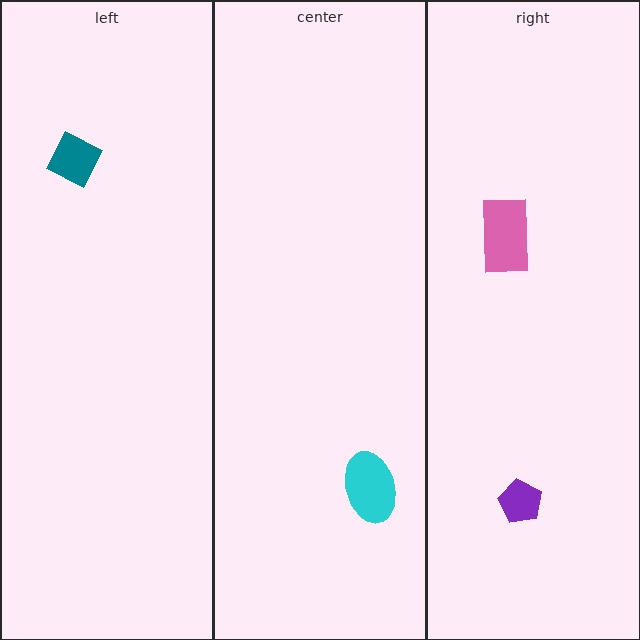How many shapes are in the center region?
1.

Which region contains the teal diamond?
The left region.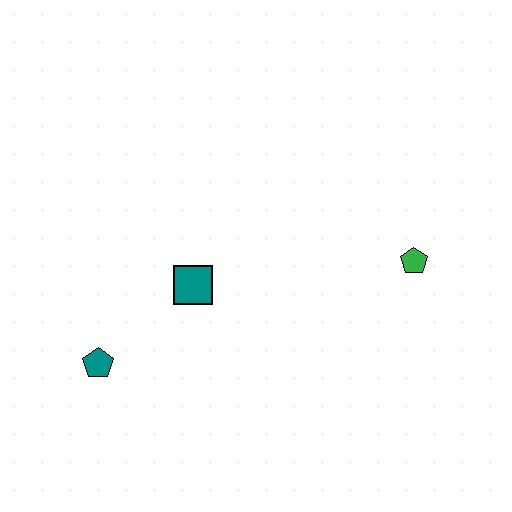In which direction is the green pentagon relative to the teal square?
The green pentagon is to the right of the teal square.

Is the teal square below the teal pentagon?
No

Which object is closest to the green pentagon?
The teal square is closest to the green pentagon.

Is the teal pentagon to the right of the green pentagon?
No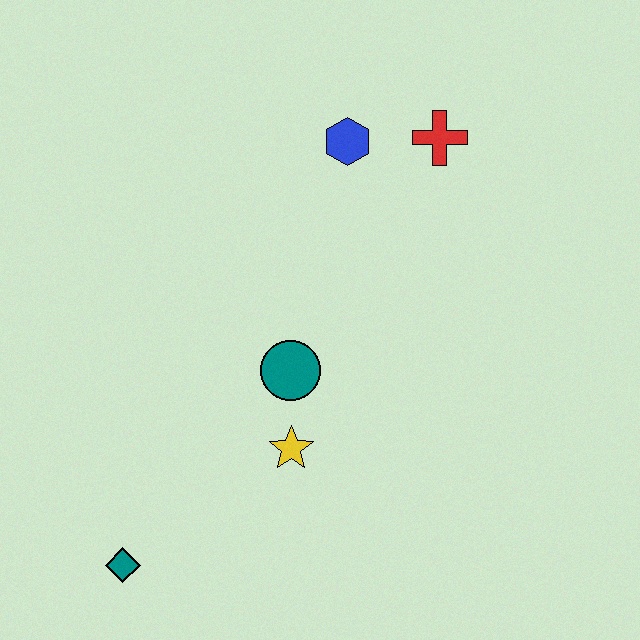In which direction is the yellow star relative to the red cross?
The yellow star is below the red cross.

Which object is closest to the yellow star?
The teal circle is closest to the yellow star.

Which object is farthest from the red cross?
The teal diamond is farthest from the red cross.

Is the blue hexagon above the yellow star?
Yes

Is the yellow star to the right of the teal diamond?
Yes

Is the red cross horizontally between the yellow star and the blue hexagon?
No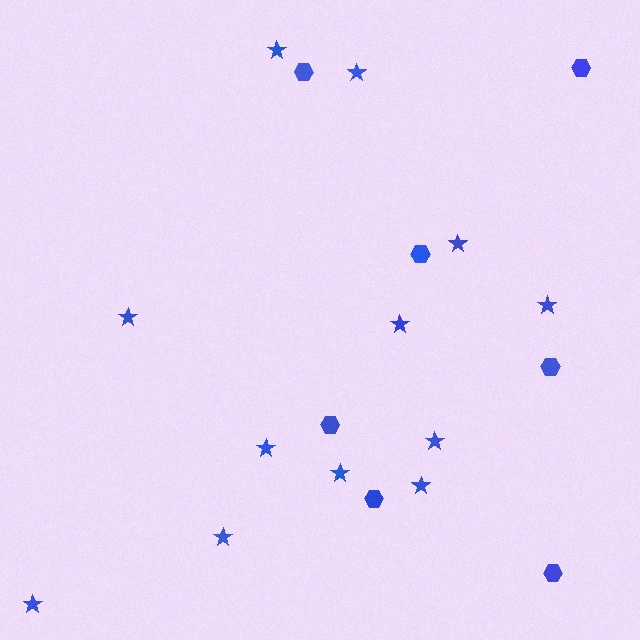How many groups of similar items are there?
There are 2 groups: one group of hexagons (7) and one group of stars (12).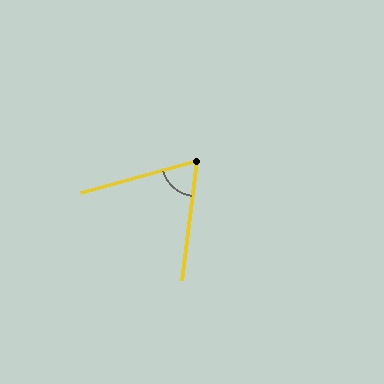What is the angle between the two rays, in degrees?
Approximately 68 degrees.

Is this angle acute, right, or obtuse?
It is acute.